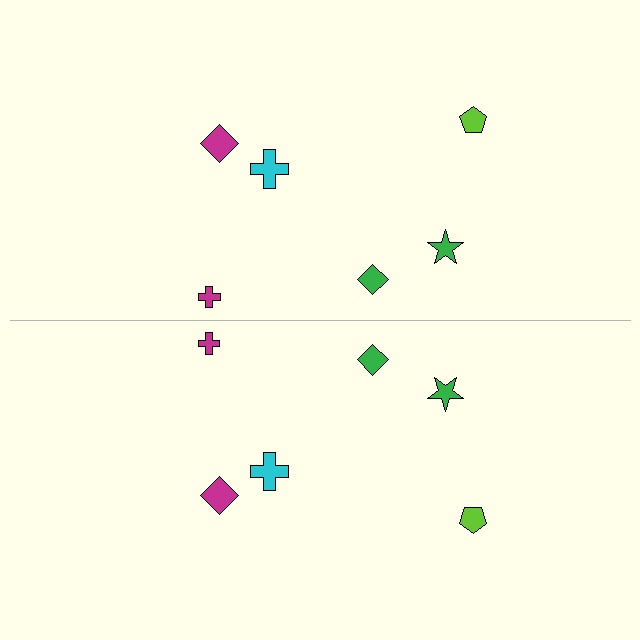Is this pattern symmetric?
Yes, this pattern has bilateral (reflection) symmetry.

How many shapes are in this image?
There are 12 shapes in this image.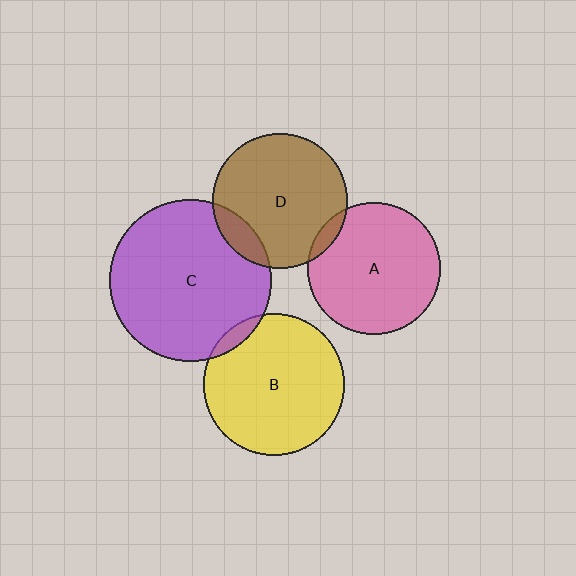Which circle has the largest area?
Circle C (purple).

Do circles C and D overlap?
Yes.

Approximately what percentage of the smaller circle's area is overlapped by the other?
Approximately 10%.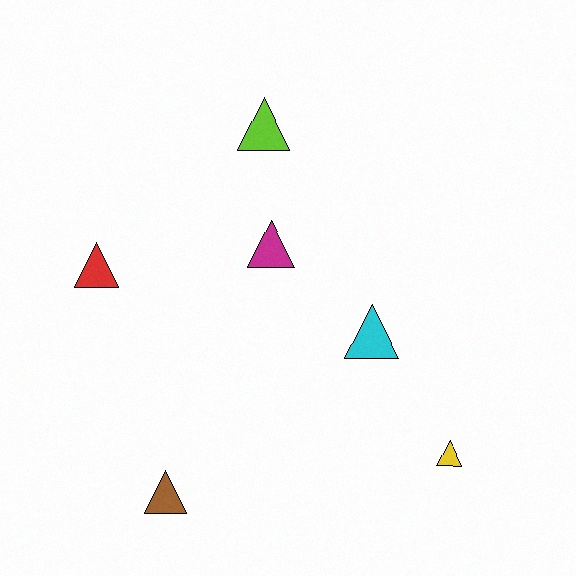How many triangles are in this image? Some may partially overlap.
There are 6 triangles.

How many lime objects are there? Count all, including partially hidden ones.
There is 1 lime object.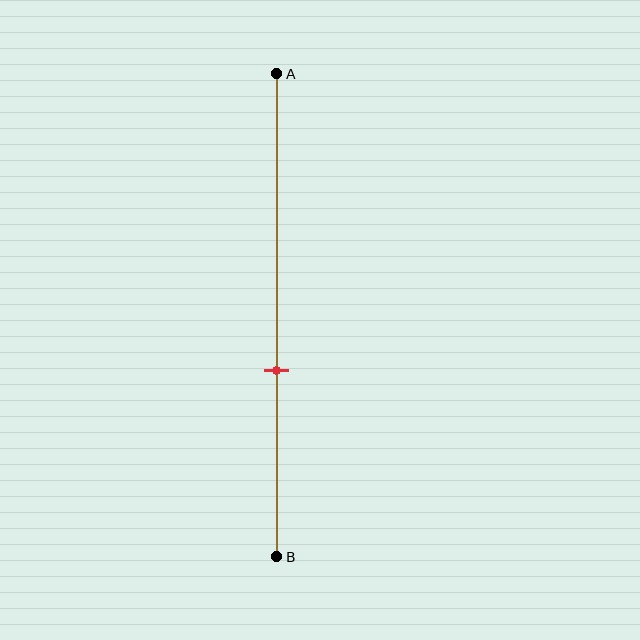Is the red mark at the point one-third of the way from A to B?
No, the mark is at about 60% from A, not at the 33% one-third point.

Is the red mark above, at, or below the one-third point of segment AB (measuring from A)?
The red mark is below the one-third point of segment AB.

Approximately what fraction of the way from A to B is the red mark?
The red mark is approximately 60% of the way from A to B.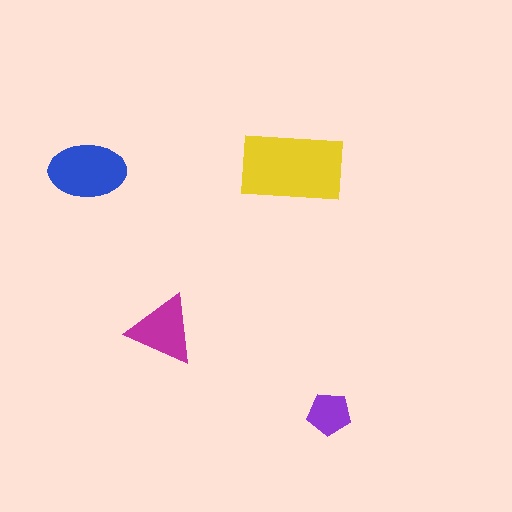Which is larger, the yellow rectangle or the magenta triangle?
The yellow rectangle.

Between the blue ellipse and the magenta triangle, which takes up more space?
The blue ellipse.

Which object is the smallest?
The purple pentagon.